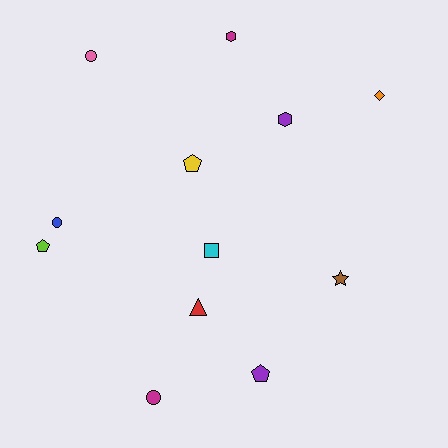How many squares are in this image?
There is 1 square.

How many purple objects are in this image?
There are 2 purple objects.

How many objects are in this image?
There are 12 objects.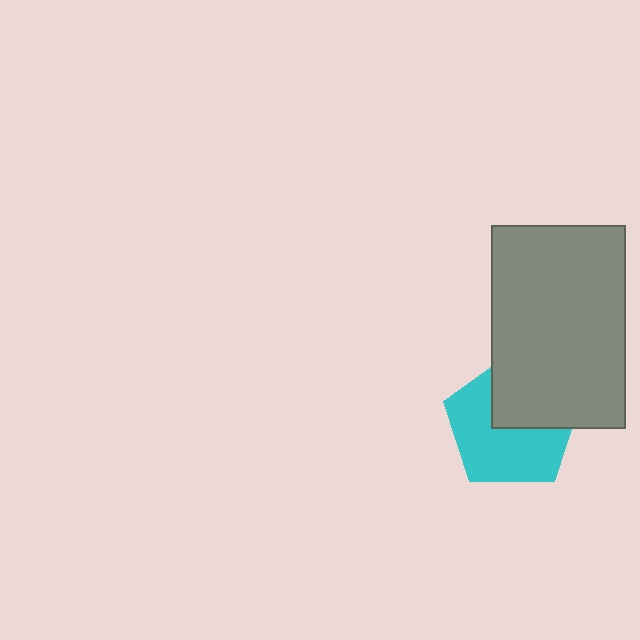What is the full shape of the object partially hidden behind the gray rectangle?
The partially hidden object is a cyan pentagon.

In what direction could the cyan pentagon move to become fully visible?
The cyan pentagon could move toward the lower-left. That would shift it out from behind the gray rectangle entirely.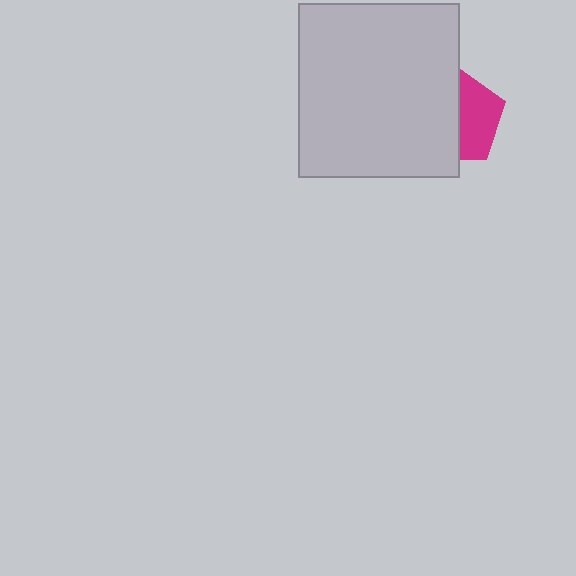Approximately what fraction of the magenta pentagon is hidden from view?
Roughly 54% of the magenta pentagon is hidden behind the light gray rectangle.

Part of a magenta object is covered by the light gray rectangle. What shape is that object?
It is a pentagon.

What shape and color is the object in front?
The object in front is a light gray rectangle.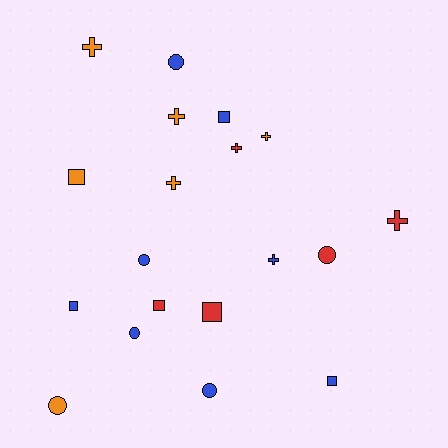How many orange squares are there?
There is 1 orange square.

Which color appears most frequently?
Blue, with 8 objects.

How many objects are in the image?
There are 19 objects.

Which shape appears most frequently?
Cross, with 7 objects.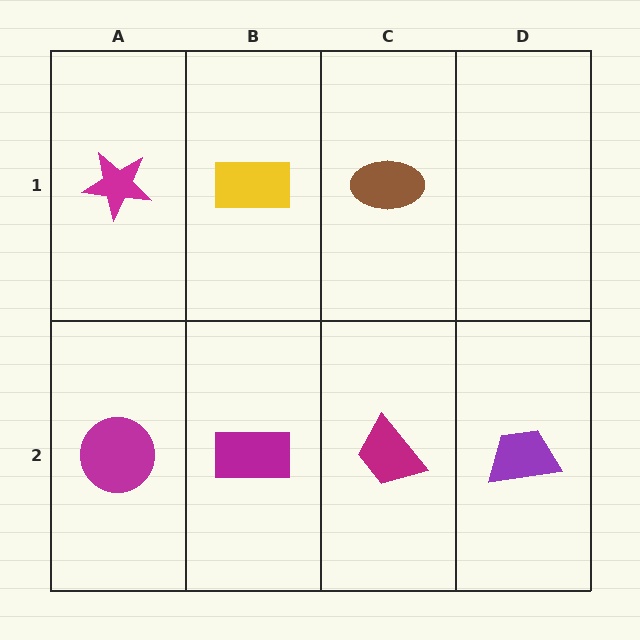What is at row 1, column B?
A yellow rectangle.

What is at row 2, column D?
A purple trapezoid.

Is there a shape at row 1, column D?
No, that cell is empty.